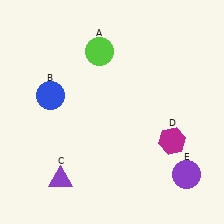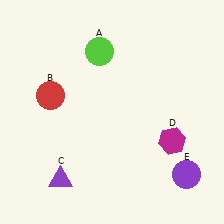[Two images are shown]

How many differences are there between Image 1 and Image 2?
There is 1 difference between the two images.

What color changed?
The circle (B) changed from blue in Image 1 to red in Image 2.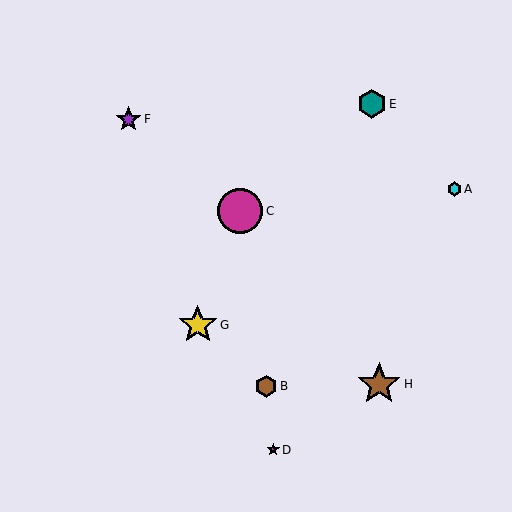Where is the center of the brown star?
The center of the brown star is at (379, 384).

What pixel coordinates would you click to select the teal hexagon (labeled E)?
Click at (372, 104) to select the teal hexagon E.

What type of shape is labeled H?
Shape H is a brown star.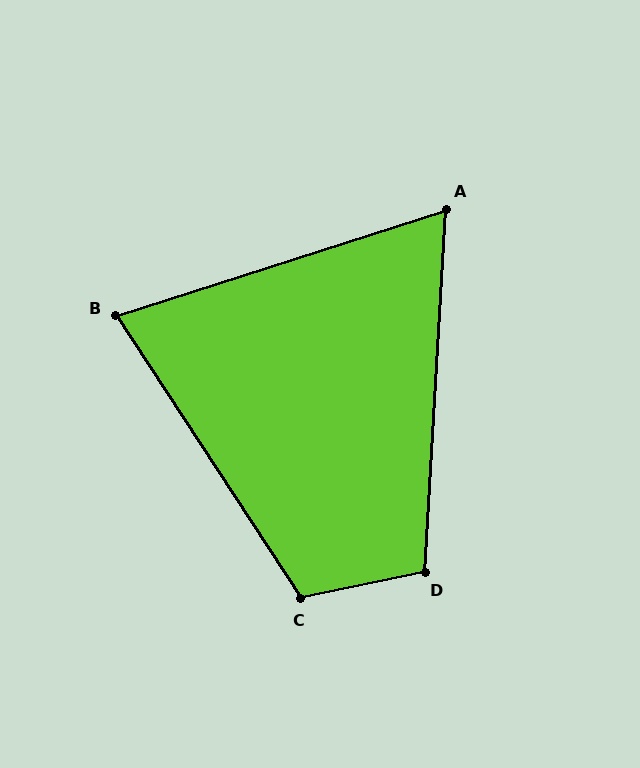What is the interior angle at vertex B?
Approximately 75 degrees (acute).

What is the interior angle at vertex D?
Approximately 105 degrees (obtuse).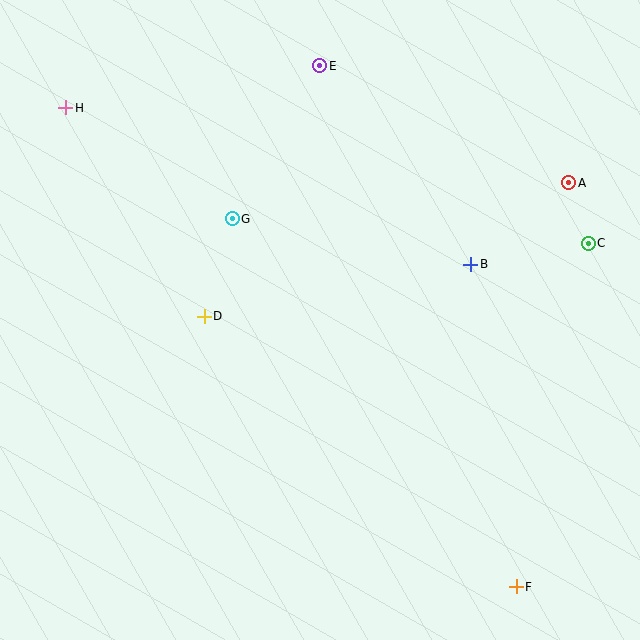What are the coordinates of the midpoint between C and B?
The midpoint between C and B is at (530, 254).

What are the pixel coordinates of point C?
Point C is at (588, 243).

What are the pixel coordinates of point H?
Point H is at (66, 108).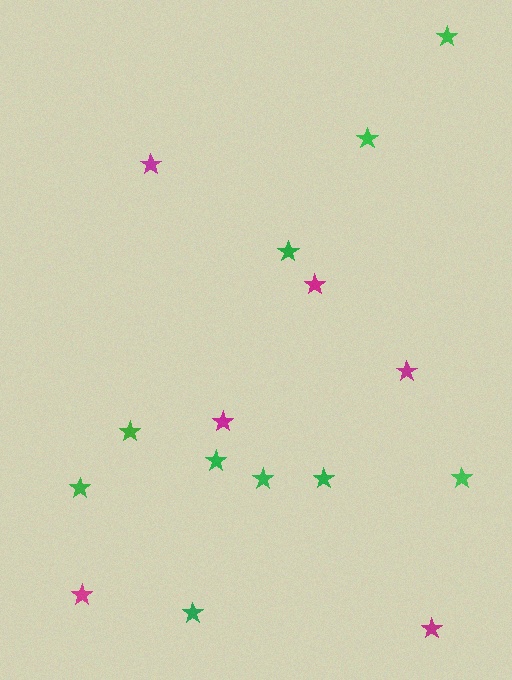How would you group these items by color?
There are 2 groups: one group of green stars (10) and one group of magenta stars (6).